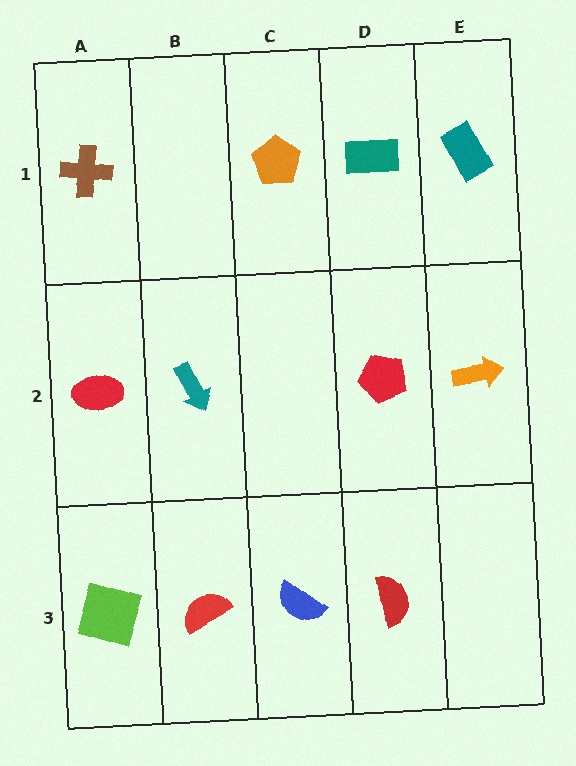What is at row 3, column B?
A red semicircle.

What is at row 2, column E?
An orange arrow.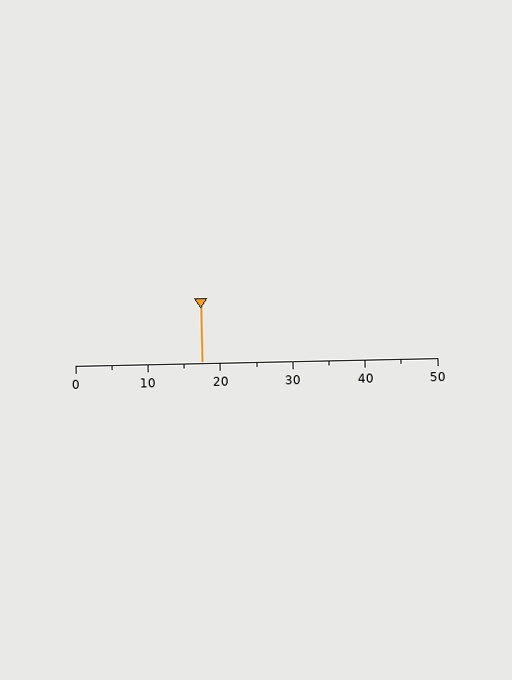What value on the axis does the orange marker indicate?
The marker indicates approximately 17.5.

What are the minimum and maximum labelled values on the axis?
The axis runs from 0 to 50.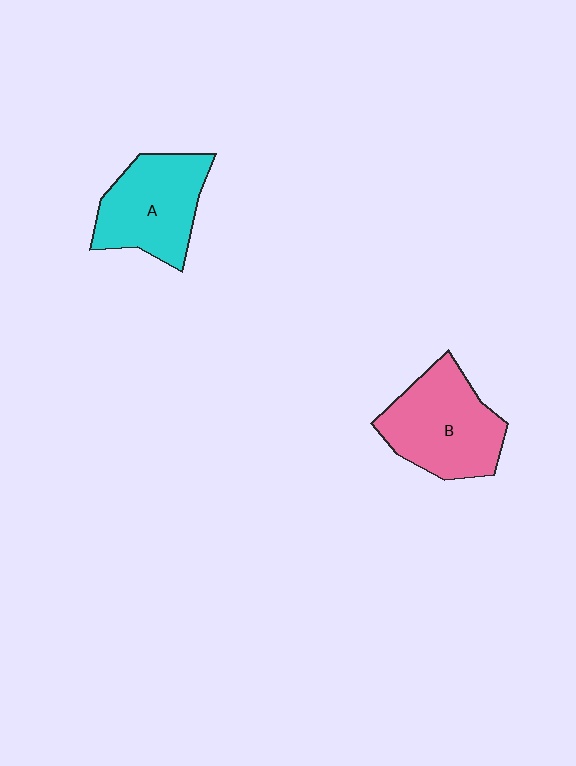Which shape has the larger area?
Shape B (pink).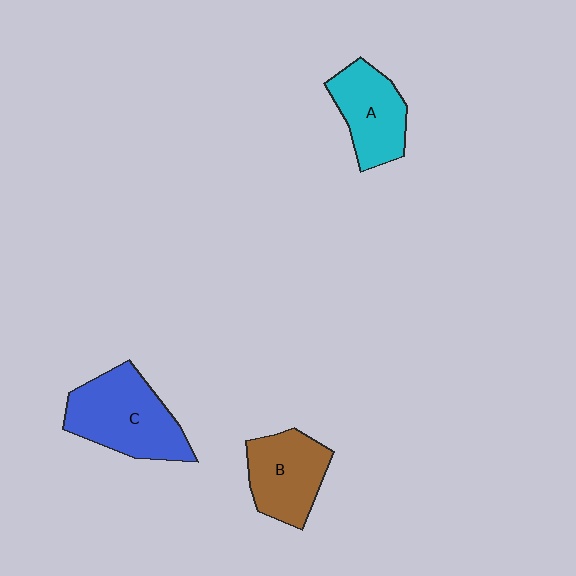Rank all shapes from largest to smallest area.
From largest to smallest: C (blue), B (brown), A (cyan).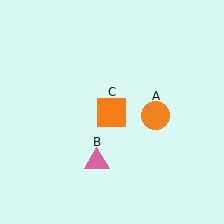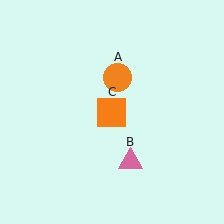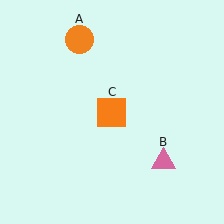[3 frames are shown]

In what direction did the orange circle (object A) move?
The orange circle (object A) moved up and to the left.